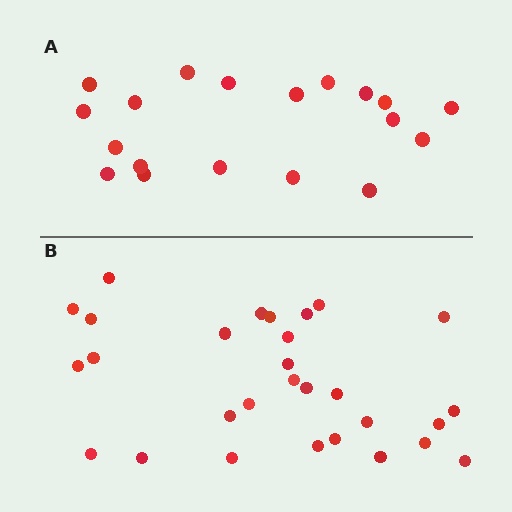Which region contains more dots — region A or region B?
Region B (the bottom region) has more dots.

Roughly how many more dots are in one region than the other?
Region B has roughly 10 or so more dots than region A.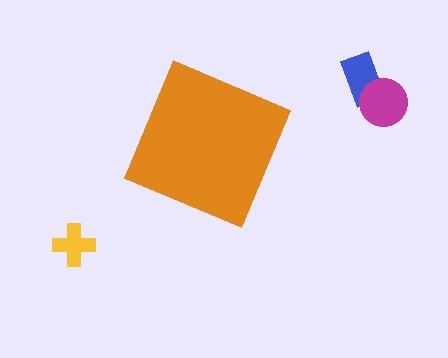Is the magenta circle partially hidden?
No, the magenta circle is fully visible.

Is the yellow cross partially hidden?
No, the yellow cross is fully visible.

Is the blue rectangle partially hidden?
No, the blue rectangle is fully visible.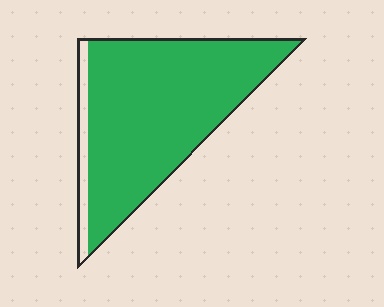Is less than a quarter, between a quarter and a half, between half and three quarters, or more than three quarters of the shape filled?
More than three quarters.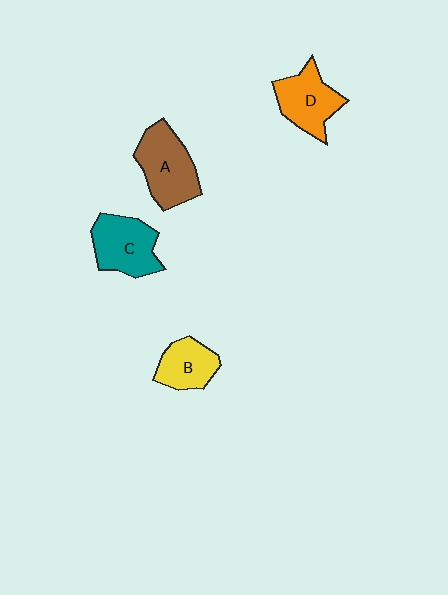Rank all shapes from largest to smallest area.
From largest to smallest: A (brown), C (teal), D (orange), B (yellow).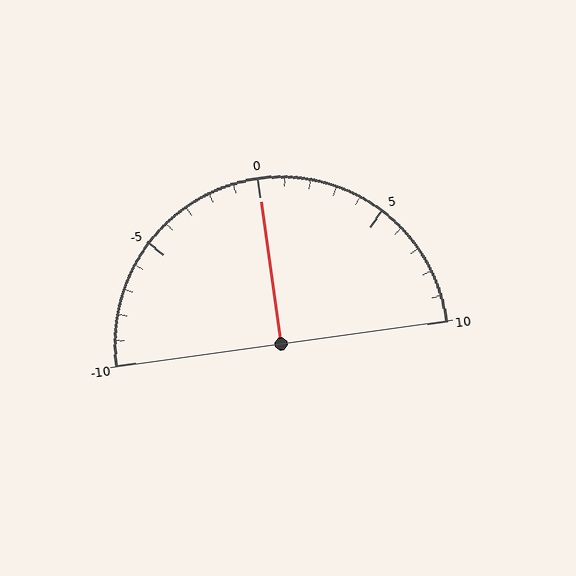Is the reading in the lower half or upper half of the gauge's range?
The reading is in the upper half of the range (-10 to 10).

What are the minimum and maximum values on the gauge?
The gauge ranges from -10 to 10.